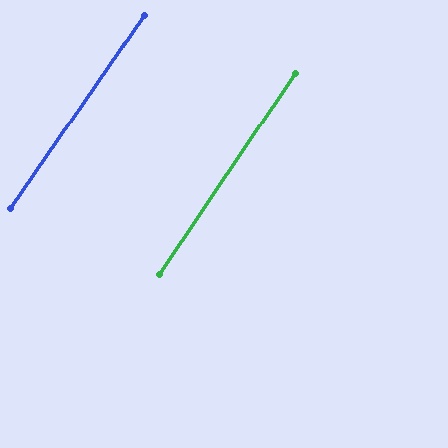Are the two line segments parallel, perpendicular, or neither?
Parallel — their directions differ by only 0.7°.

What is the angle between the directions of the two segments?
Approximately 1 degree.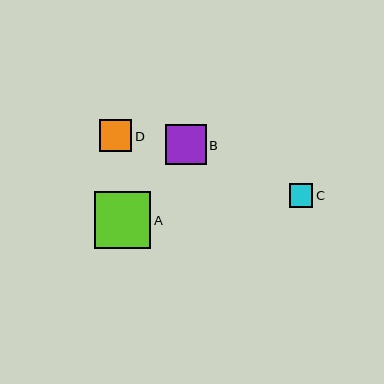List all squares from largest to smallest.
From largest to smallest: A, B, D, C.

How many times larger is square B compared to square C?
Square B is approximately 1.7 times the size of square C.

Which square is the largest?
Square A is the largest with a size of approximately 57 pixels.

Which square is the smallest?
Square C is the smallest with a size of approximately 24 pixels.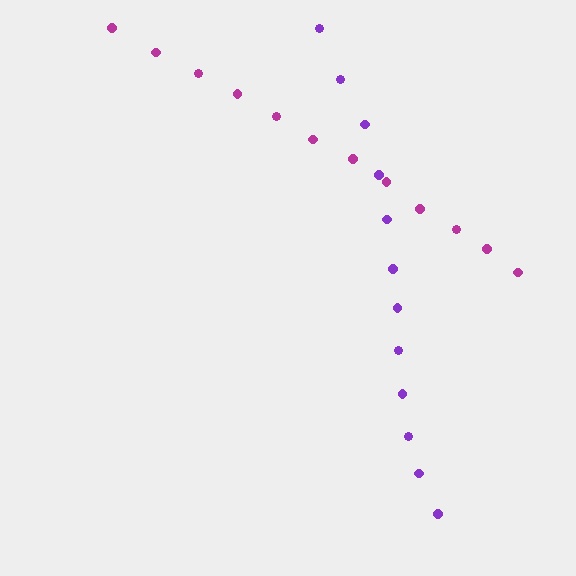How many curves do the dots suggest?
There are 2 distinct paths.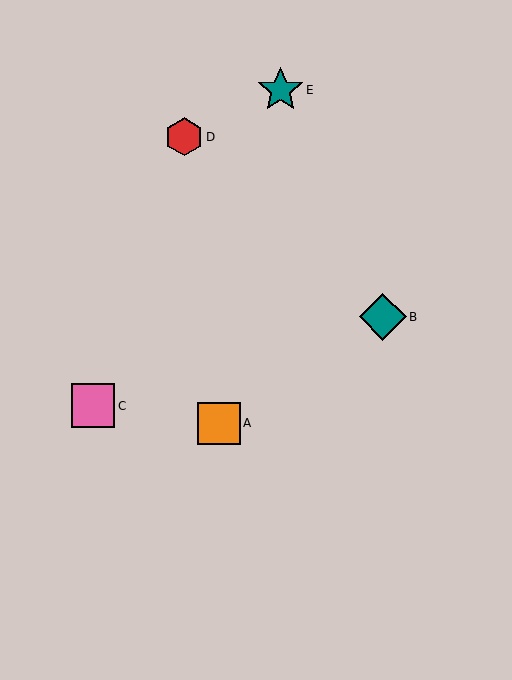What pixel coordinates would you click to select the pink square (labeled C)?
Click at (93, 406) to select the pink square C.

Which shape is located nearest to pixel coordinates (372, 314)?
The teal diamond (labeled B) at (383, 317) is nearest to that location.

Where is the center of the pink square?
The center of the pink square is at (93, 406).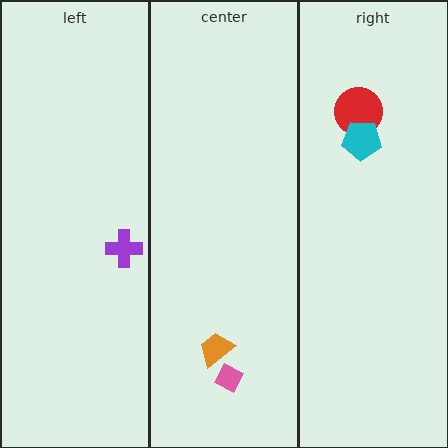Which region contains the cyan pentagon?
The right region.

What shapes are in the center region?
The orange trapezoid, the pink diamond.